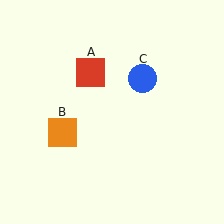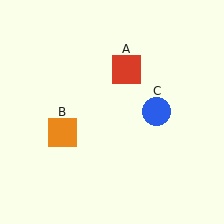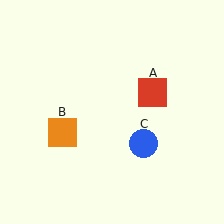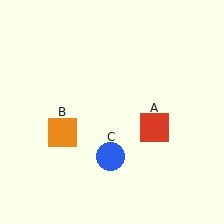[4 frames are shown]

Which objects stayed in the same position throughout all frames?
Orange square (object B) remained stationary.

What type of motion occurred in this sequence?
The red square (object A), blue circle (object C) rotated clockwise around the center of the scene.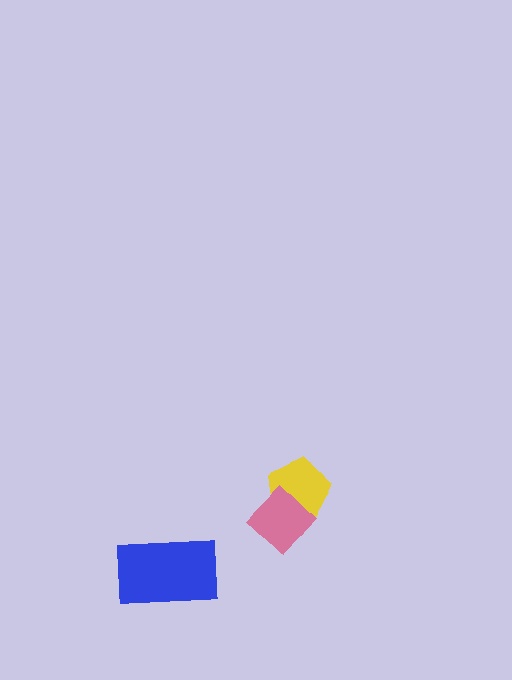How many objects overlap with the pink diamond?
1 object overlaps with the pink diamond.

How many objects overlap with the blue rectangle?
0 objects overlap with the blue rectangle.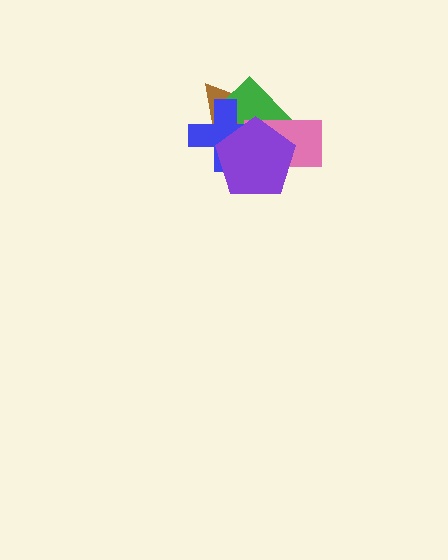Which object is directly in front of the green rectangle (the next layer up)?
The blue cross is directly in front of the green rectangle.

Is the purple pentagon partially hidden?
No, no other shape covers it.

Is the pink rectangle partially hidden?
Yes, it is partially covered by another shape.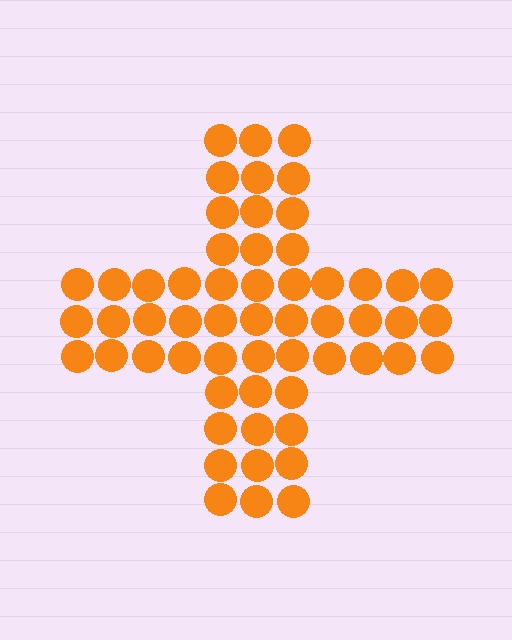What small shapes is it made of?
It is made of small circles.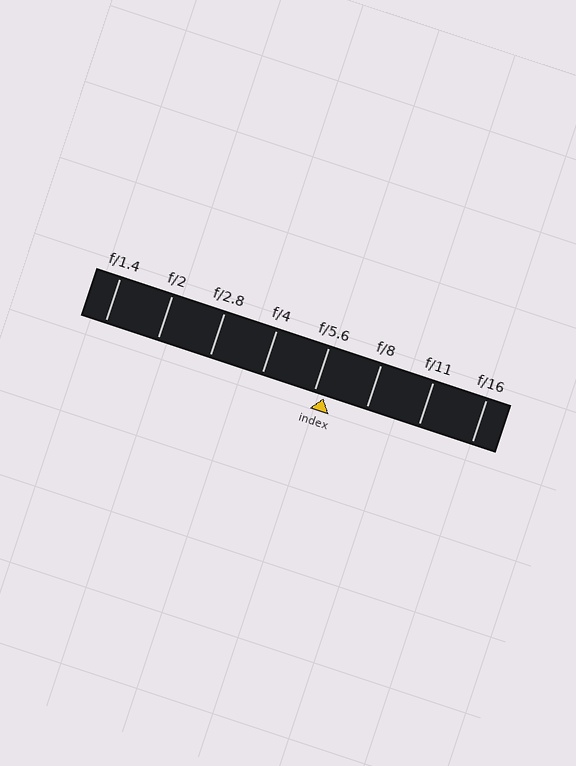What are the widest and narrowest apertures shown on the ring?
The widest aperture shown is f/1.4 and the narrowest is f/16.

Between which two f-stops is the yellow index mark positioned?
The index mark is between f/5.6 and f/8.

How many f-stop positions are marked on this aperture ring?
There are 8 f-stop positions marked.